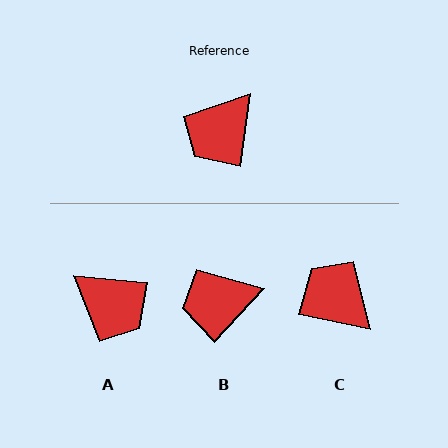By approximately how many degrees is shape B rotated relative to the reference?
Approximately 34 degrees clockwise.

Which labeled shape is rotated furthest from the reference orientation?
C, about 94 degrees away.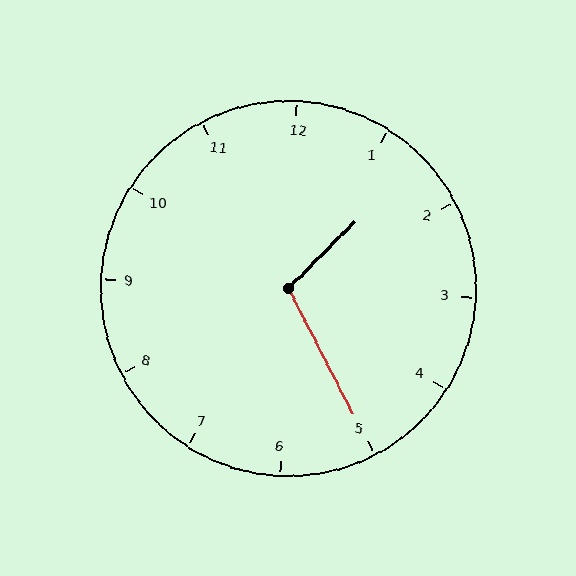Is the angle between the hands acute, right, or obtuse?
It is obtuse.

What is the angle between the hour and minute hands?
Approximately 108 degrees.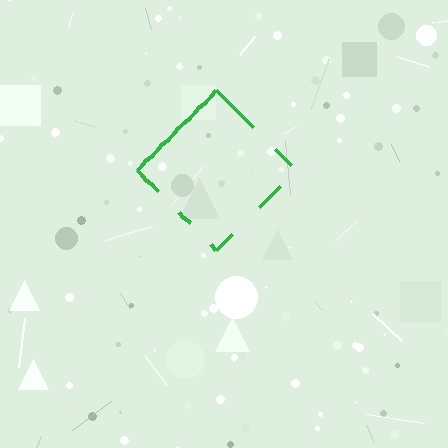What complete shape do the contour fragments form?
The contour fragments form a diamond.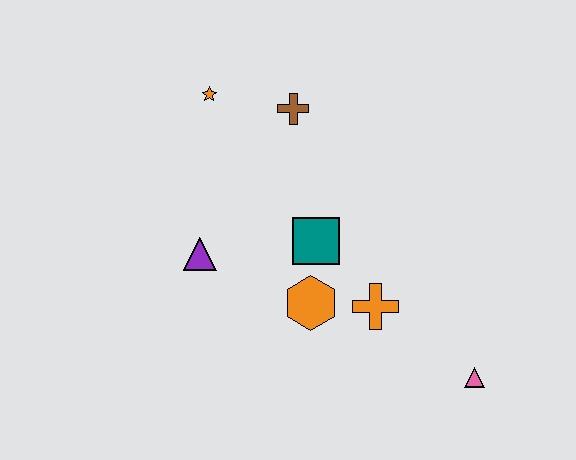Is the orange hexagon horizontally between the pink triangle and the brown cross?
Yes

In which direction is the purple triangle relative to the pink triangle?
The purple triangle is to the left of the pink triangle.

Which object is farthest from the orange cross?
The orange star is farthest from the orange cross.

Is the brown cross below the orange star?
Yes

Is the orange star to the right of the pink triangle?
No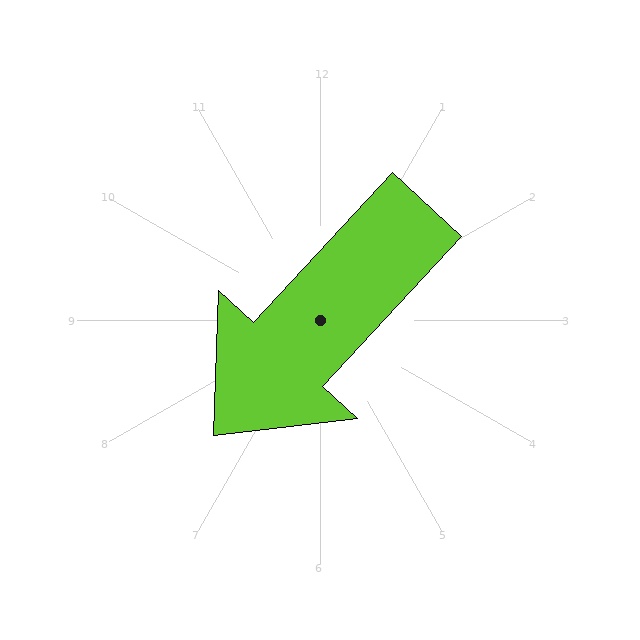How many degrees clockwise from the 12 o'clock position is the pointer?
Approximately 223 degrees.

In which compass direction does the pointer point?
Southwest.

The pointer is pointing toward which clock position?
Roughly 7 o'clock.